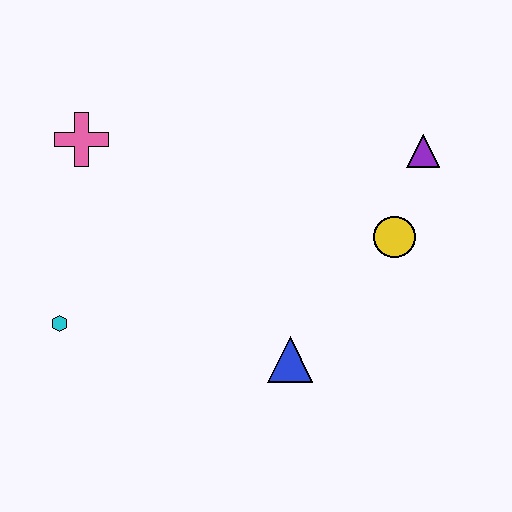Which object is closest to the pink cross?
The cyan hexagon is closest to the pink cross.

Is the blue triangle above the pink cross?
No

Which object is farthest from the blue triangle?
The pink cross is farthest from the blue triangle.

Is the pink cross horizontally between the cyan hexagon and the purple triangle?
Yes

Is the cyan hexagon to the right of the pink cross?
No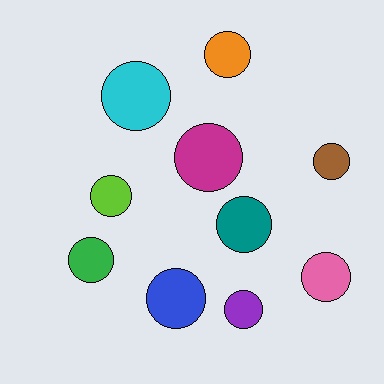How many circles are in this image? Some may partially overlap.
There are 10 circles.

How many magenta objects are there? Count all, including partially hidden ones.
There is 1 magenta object.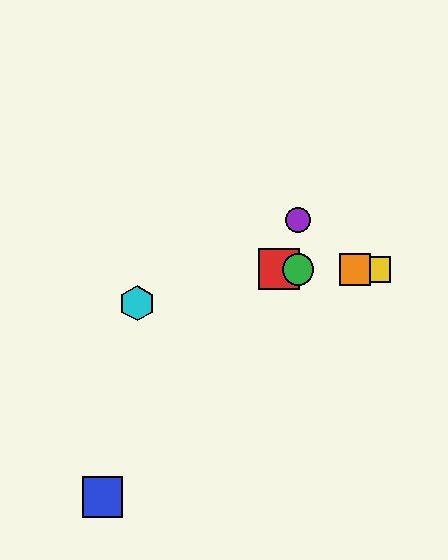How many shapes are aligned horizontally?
4 shapes (the red square, the green circle, the yellow square, the orange square) are aligned horizontally.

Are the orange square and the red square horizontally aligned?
Yes, both are at y≈269.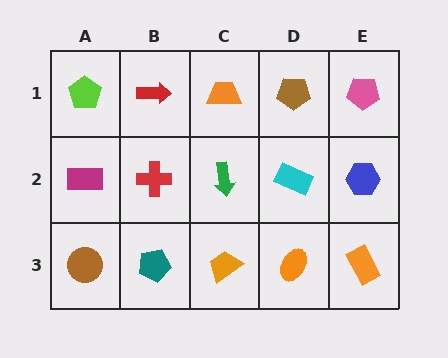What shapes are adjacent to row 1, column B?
A red cross (row 2, column B), a lime pentagon (row 1, column A), an orange trapezoid (row 1, column C).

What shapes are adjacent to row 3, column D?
A cyan rectangle (row 2, column D), an orange trapezoid (row 3, column C), an orange rectangle (row 3, column E).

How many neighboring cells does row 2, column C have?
4.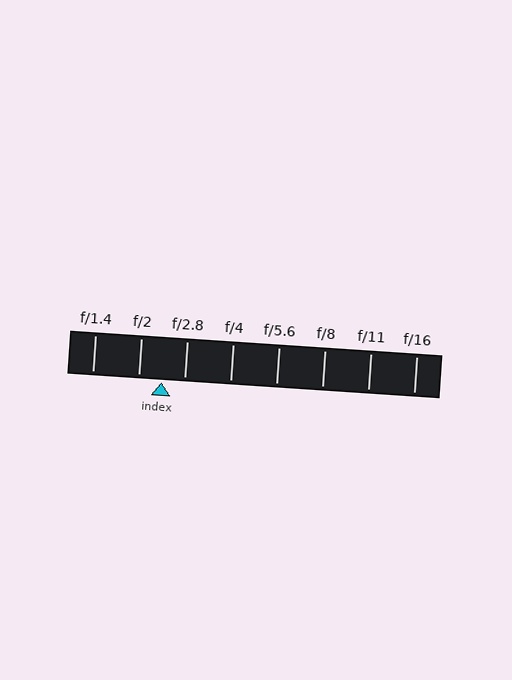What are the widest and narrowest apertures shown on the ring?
The widest aperture shown is f/1.4 and the narrowest is f/16.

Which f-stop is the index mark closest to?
The index mark is closest to f/2.8.